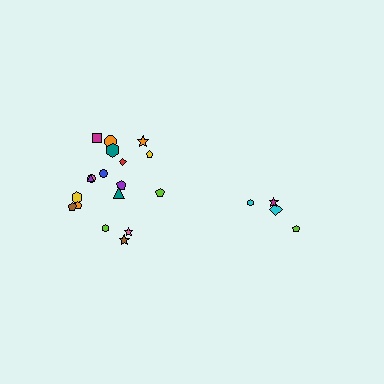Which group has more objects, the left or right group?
The left group.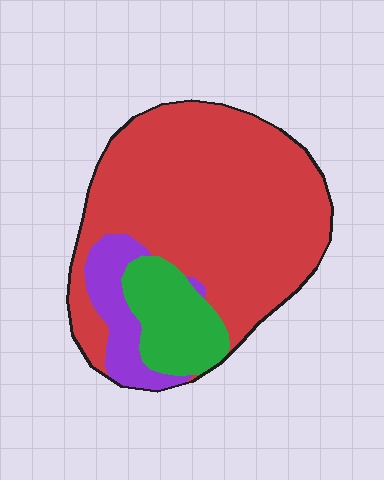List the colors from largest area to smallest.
From largest to smallest: red, green, purple.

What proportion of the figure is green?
Green takes up about one sixth (1/6) of the figure.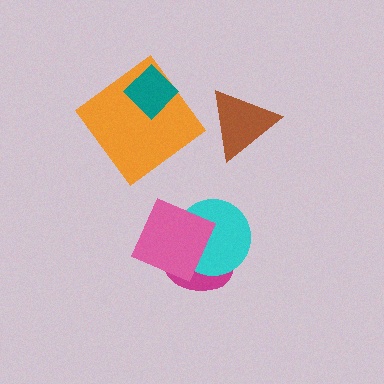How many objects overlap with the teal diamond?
1 object overlaps with the teal diamond.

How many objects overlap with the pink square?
2 objects overlap with the pink square.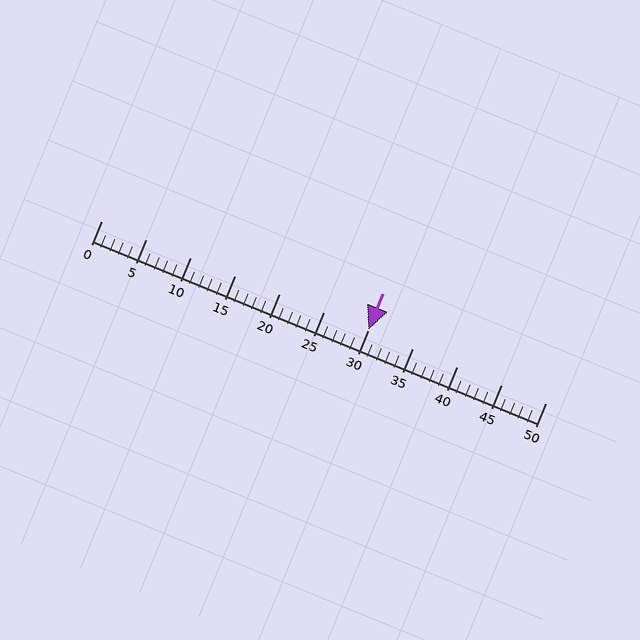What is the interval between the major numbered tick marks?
The major tick marks are spaced 5 units apart.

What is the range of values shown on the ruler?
The ruler shows values from 0 to 50.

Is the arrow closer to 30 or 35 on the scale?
The arrow is closer to 30.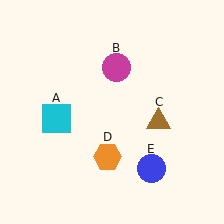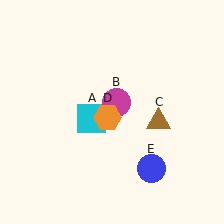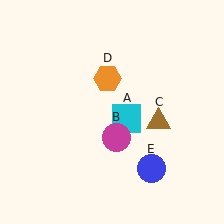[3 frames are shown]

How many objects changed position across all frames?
3 objects changed position: cyan square (object A), magenta circle (object B), orange hexagon (object D).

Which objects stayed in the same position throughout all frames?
Brown triangle (object C) and blue circle (object E) remained stationary.